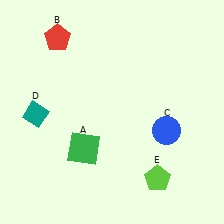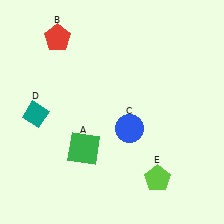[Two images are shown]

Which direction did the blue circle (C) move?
The blue circle (C) moved left.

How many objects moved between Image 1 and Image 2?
1 object moved between the two images.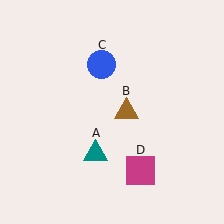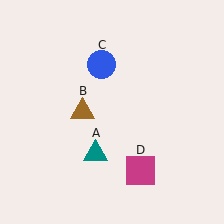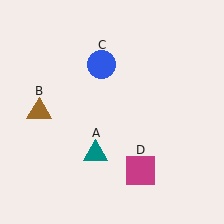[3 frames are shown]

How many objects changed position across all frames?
1 object changed position: brown triangle (object B).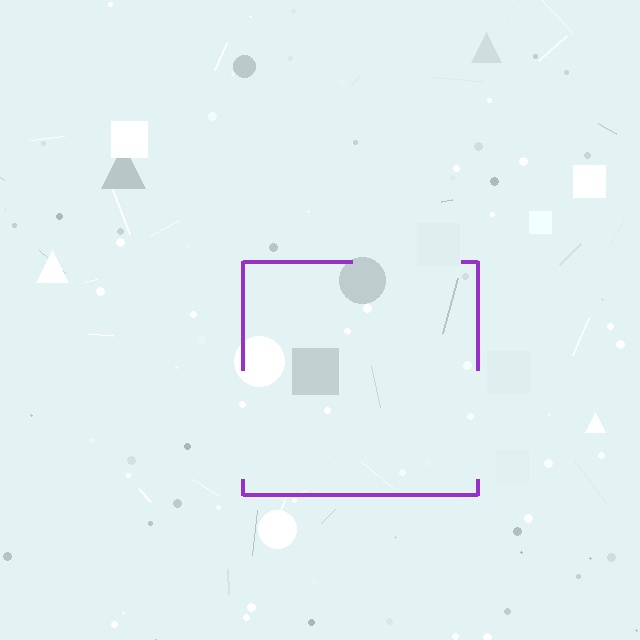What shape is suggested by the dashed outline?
The dashed outline suggests a square.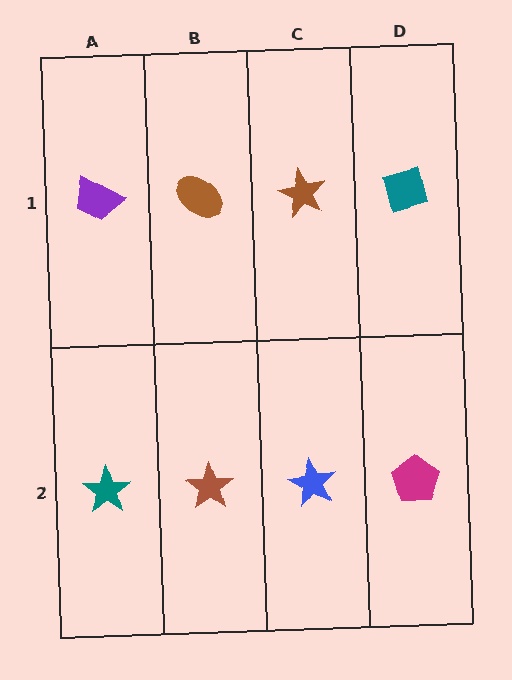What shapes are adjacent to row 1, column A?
A teal star (row 2, column A), a brown ellipse (row 1, column B).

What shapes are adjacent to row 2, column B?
A brown ellipse (row 1, column B), a teal star (row 2, column A), a blue star (row 2, column C).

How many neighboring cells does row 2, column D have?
2.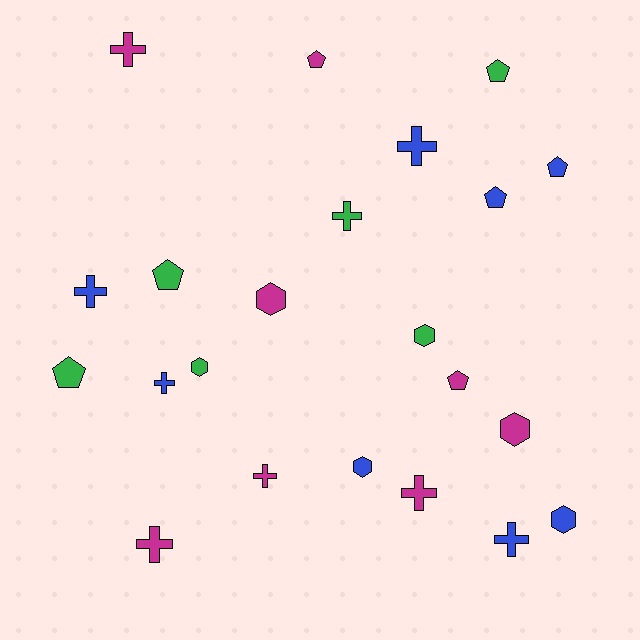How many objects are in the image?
There are 22 objects.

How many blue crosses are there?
There are 4 blue crosses.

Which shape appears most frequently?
Cross, with 9 objects.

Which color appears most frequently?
Magenta, with 8 objects.